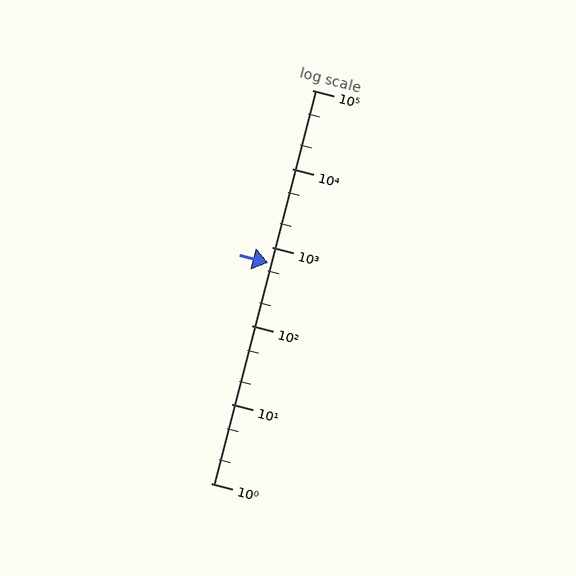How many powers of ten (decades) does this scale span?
The scale spans 5 decades, from 1 to 100000.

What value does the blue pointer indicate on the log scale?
The pointer indicates approximately 630.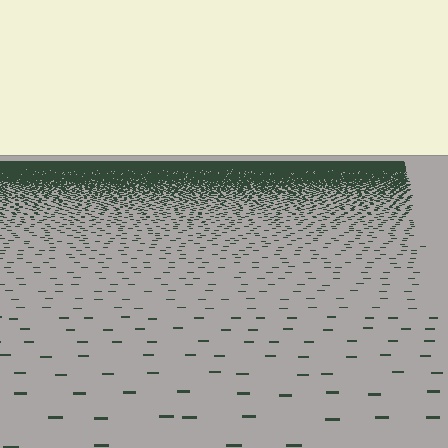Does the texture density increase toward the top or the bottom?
Density increases toward the top.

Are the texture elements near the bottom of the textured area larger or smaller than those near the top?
Larger. Near the bottom, elements are closer to the viewer and appear at a bigger on-screen size.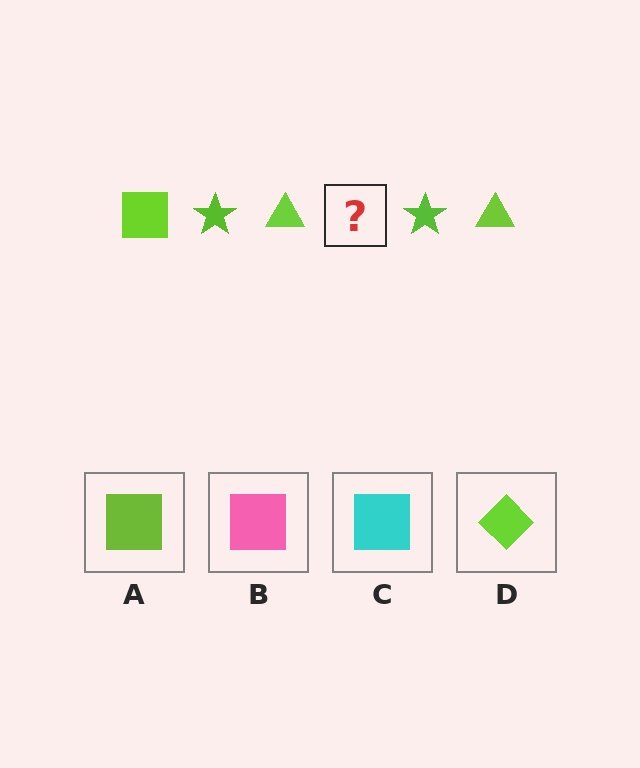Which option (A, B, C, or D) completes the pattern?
A.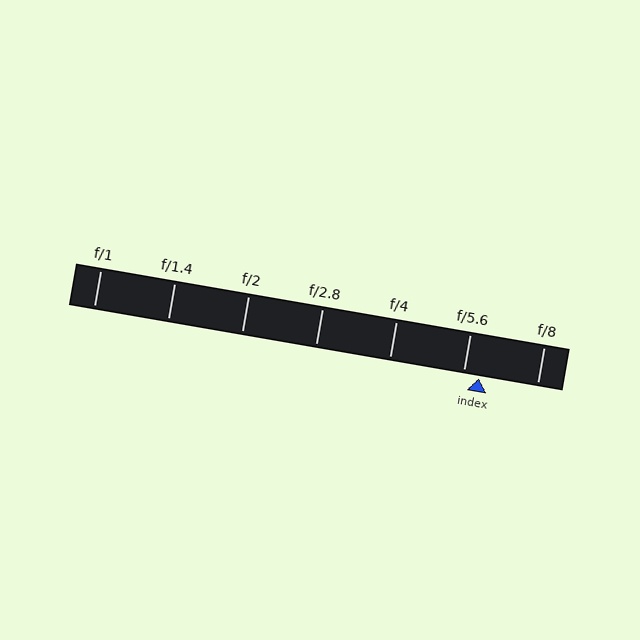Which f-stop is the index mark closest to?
The index mark is closest to f/5.6.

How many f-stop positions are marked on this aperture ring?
There are 7 f-stop positions marked.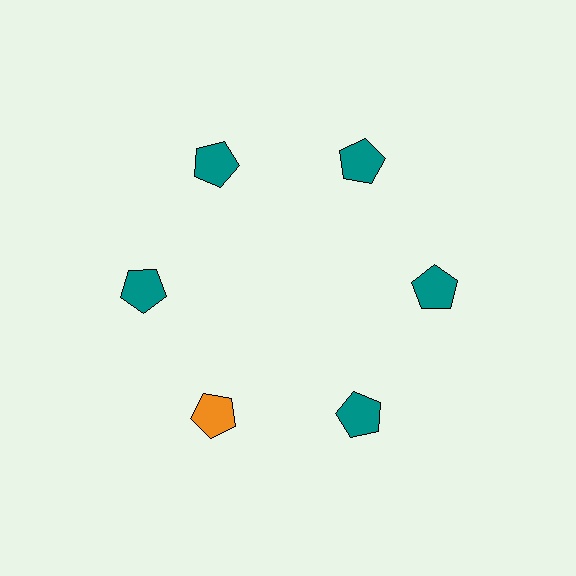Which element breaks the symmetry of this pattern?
The orange pentagon at roughly the 7 o'clock position breaks the symmetry. All other shapes are teal pentagons.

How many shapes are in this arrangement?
There are 6 shapes arranged in a ring pattern.